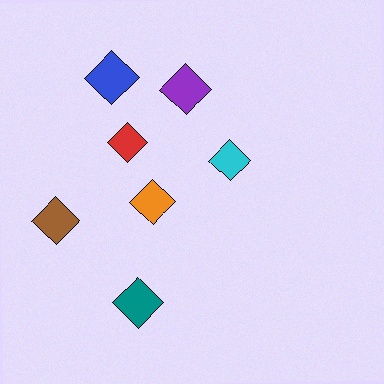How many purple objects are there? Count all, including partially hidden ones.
There is 1 purple object.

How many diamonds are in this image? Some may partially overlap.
There are 7 diamonds.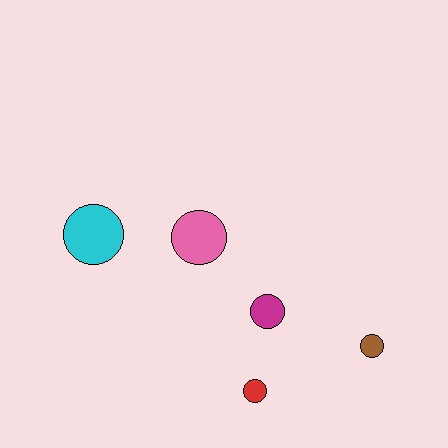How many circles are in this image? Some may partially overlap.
There are 5 circles.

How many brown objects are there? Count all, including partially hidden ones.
There is 1 brown object.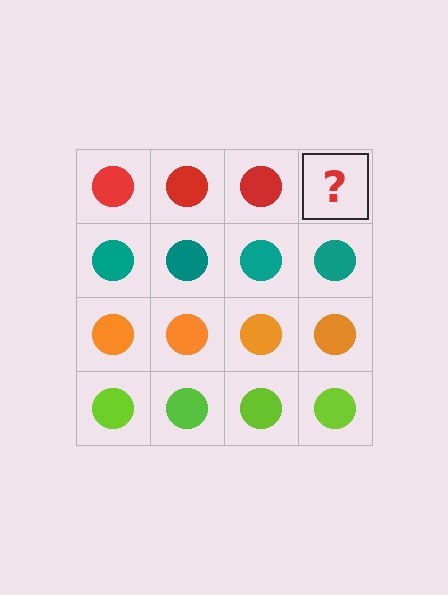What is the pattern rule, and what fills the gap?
The rule is that each row has a consistent color. The gap should be filled with a red circle.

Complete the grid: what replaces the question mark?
The question mark should be replaced with a red circle.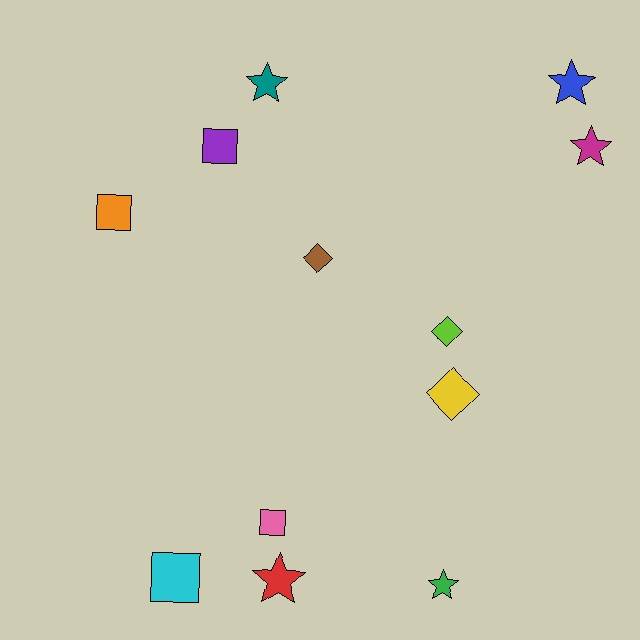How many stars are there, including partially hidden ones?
There are 5 stars.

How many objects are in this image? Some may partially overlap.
There are 12 objects.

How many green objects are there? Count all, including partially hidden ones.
There is 1 green object.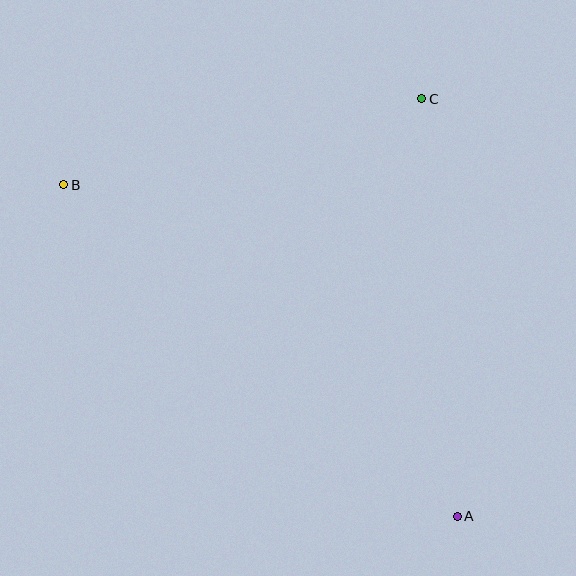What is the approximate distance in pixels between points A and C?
The distance between A and C is approximately 419 pixels.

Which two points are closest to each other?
Points B and C are closest to each other.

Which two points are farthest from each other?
Points A and B are farthest from each other.